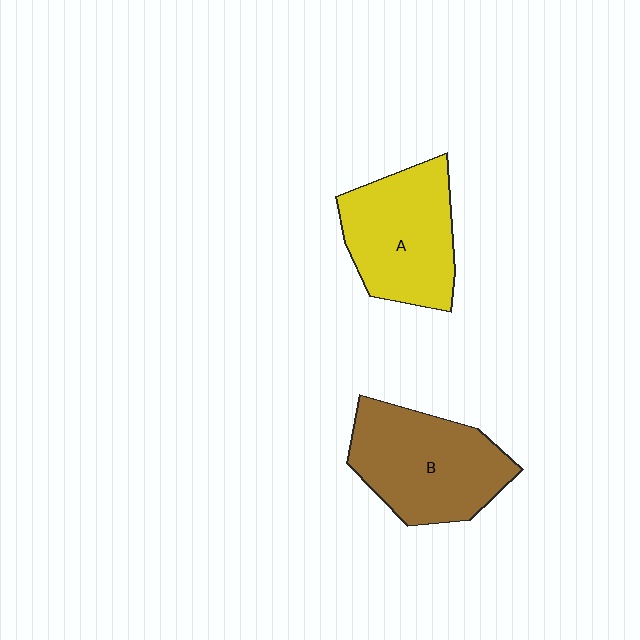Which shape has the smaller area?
Shape A (yellow).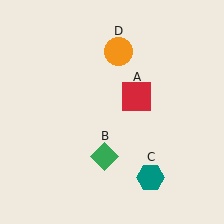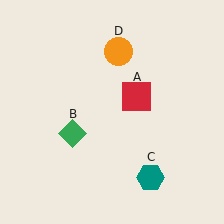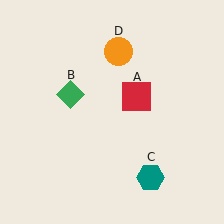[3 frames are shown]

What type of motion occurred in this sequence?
The green diamond (object B) rotated clockwise around the center of the scene.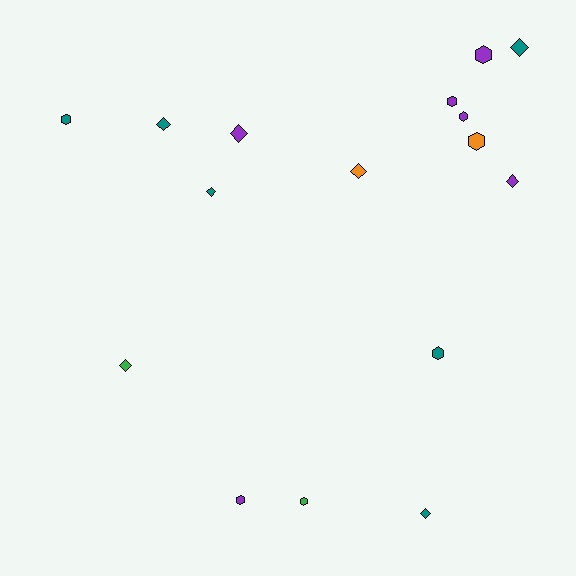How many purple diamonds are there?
There are 2 purple diamonds.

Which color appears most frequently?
Teal, with 6 objects.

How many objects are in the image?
There are 16 objects.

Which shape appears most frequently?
Hexagon, with 8 objects.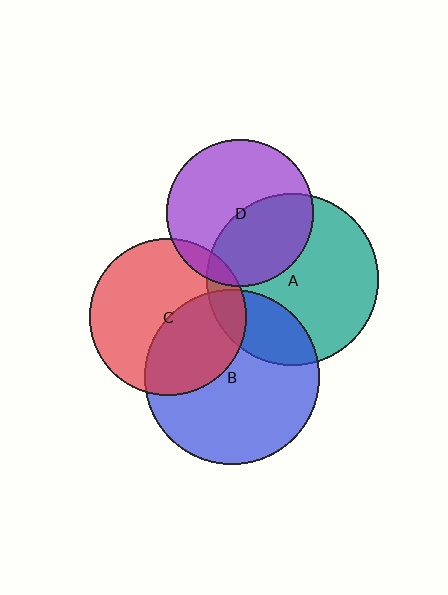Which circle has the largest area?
Circle B (blue).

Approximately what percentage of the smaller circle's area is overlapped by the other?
Approximately 25%.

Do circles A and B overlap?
Yes.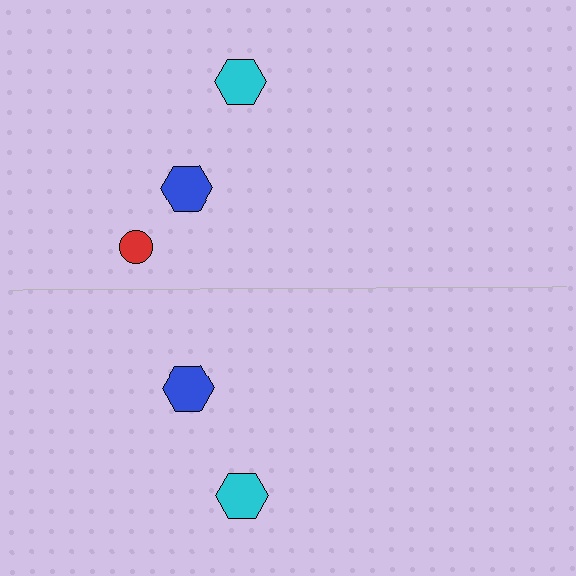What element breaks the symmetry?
A red circle is missing from the bottom side.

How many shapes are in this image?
There are 5 shapes in this image.